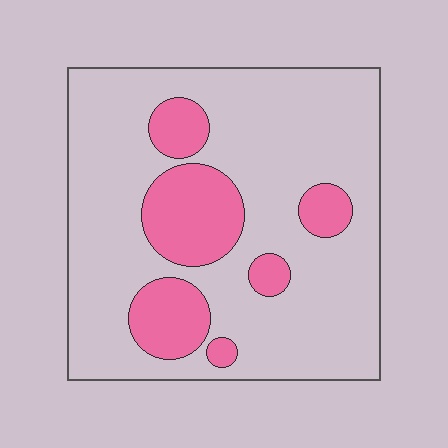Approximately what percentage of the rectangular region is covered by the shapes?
Approximately 20%.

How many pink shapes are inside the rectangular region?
6.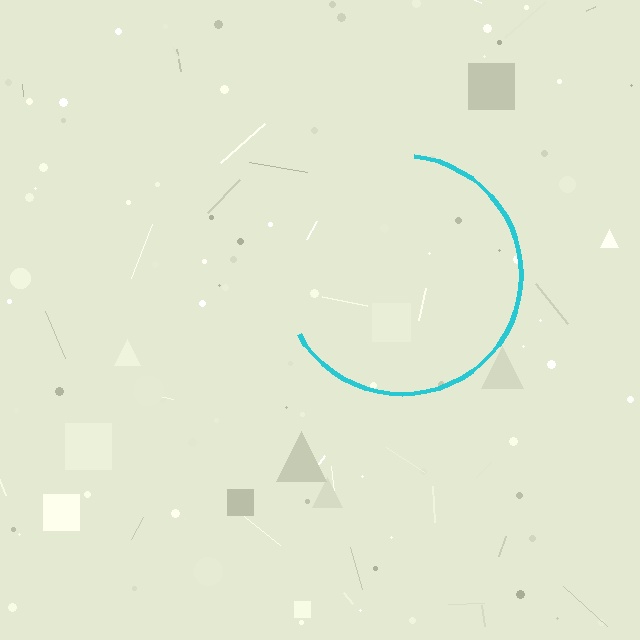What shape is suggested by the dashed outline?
The dashed outline suggests a circle.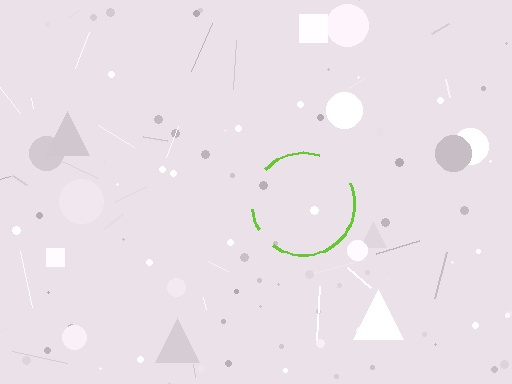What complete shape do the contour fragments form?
The contour fragments form a circle.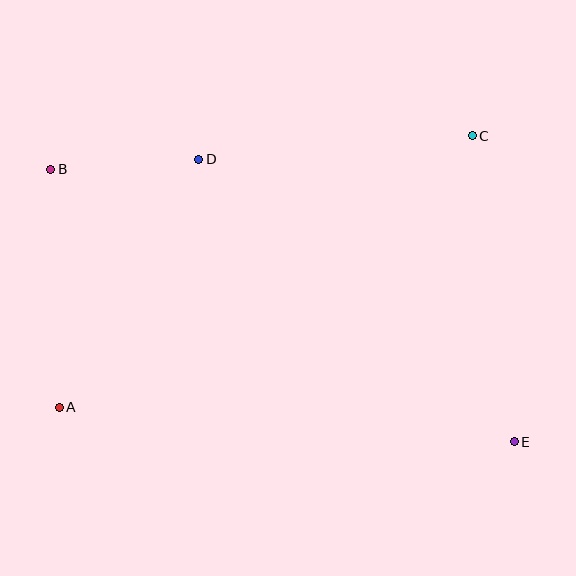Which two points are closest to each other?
Points B and D are closest to each other.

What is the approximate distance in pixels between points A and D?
The distance between A and D is approximately 284 pixels.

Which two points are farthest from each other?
Points B and E are farthest from each other.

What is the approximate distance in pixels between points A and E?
The distance between A and E is approximately 456 pixels.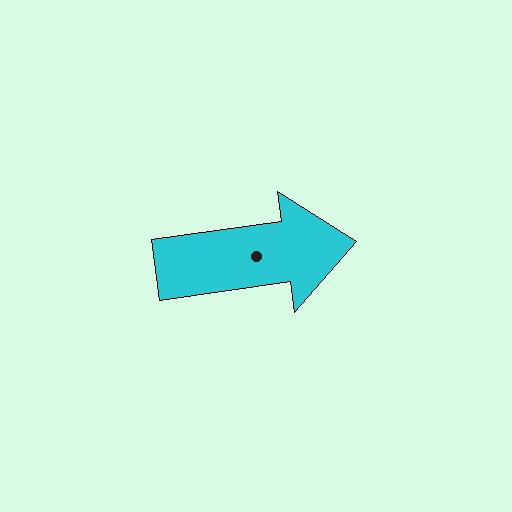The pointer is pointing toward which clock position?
Roughly 3 o'clock.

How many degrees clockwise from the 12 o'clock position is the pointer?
Approximately 82 degrees.